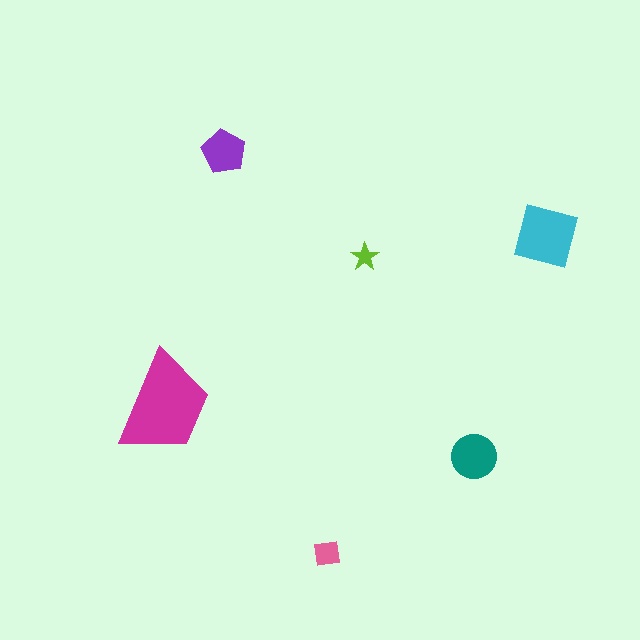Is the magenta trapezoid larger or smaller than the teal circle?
Larger.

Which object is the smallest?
The lime star.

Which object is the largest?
The magenta trapezoid.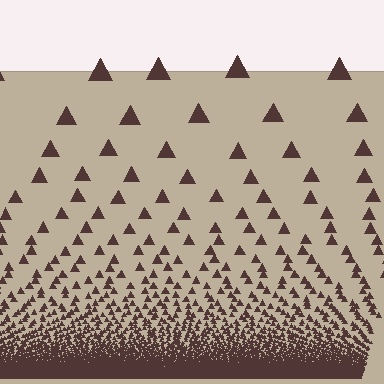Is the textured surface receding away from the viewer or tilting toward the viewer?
The surface appears to tilt toward the viewer. Texture elements get larger and sparser toward the top.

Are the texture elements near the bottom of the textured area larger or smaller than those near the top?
Smaller. The gradient is inverted — elements near the bottom are smaller and denser.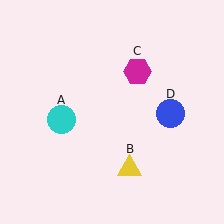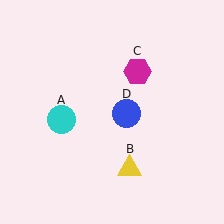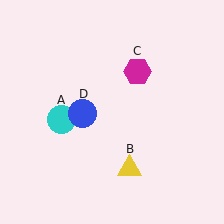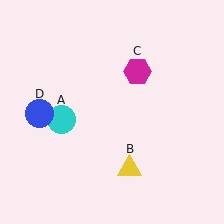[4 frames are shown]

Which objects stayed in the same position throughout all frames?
Cyan circle (object A) and yellow triangle (object B) and magenta hexagon (object C) remained stationary.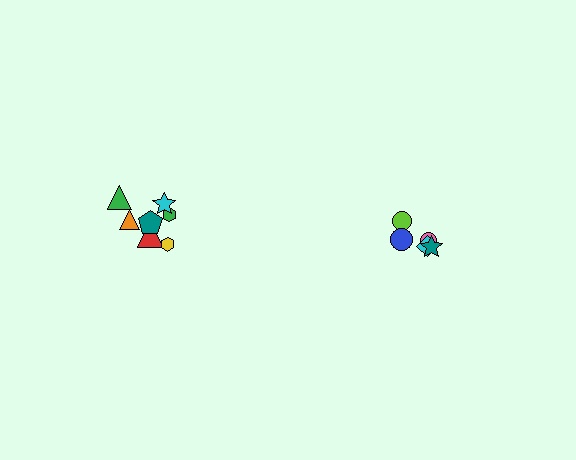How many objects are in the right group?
There are 5 objects.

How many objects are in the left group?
There are 7 objects.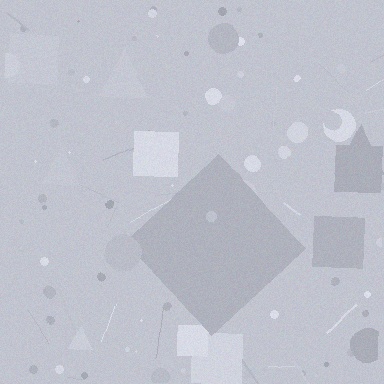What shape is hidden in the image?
A diamond is hidden in the image.